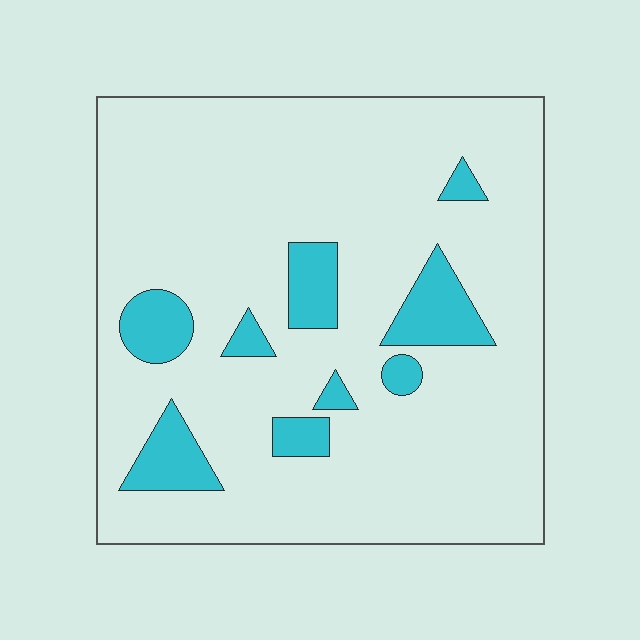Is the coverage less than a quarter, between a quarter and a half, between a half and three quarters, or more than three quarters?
Less than a quarter.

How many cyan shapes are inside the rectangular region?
9.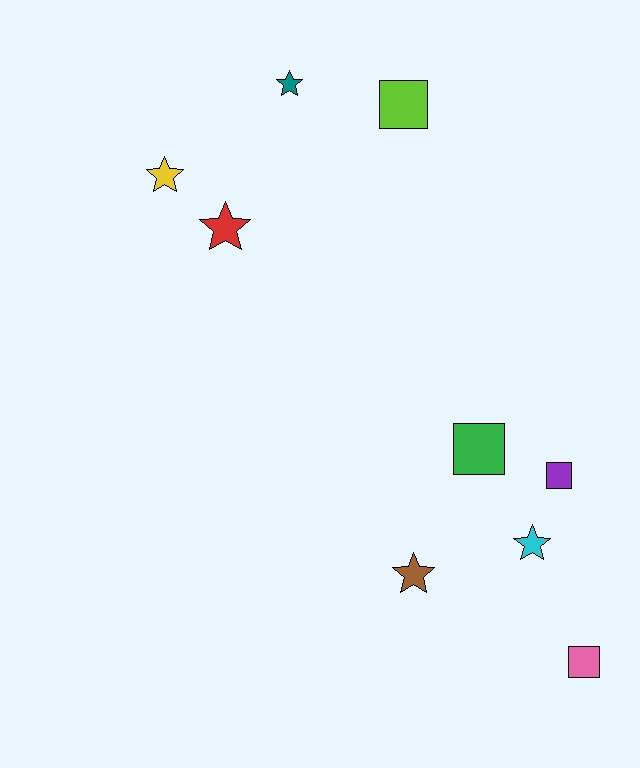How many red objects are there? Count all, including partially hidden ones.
There is 1 red object.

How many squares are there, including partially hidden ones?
There are 4 squares.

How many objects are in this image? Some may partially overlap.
There are 9 objects.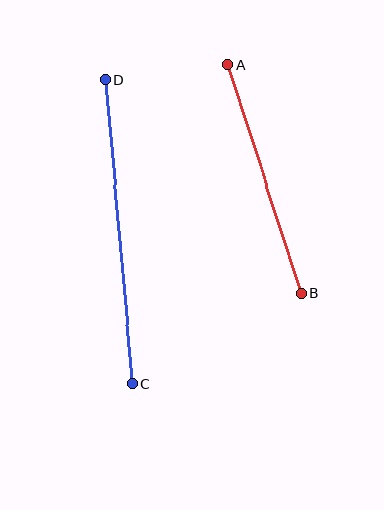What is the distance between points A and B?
The distance is approximately 240 pixels.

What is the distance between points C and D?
The distance is approximately 304 pixels.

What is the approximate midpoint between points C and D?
The midpoint is at approximately (119, 232) pixels.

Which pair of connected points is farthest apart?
Points C and D are farthest apart.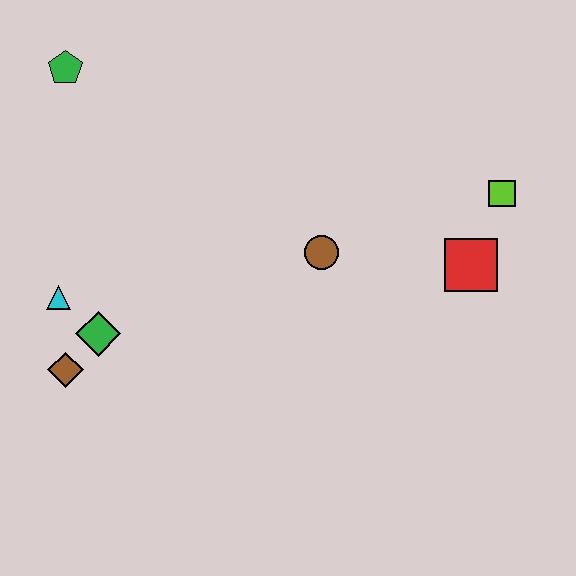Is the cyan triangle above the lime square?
No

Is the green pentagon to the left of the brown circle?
Yes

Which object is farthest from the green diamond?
The lime square is farthest from the green diamond.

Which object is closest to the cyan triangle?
The green diamond is closest to the cyan triangle.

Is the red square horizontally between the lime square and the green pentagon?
Yes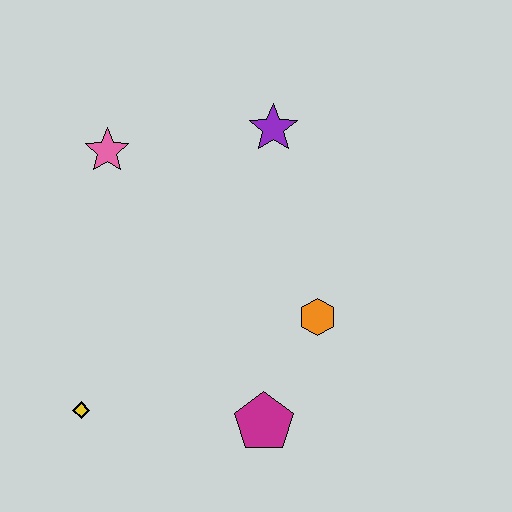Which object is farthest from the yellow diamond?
The purple star is farthest from the yellow diamond.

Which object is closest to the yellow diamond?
The magenta pentagon is closest to the yellow diamond.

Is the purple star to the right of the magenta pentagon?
Yes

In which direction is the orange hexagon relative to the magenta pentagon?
The orange hexagon is above the magenta pentagon.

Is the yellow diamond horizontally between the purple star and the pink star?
No